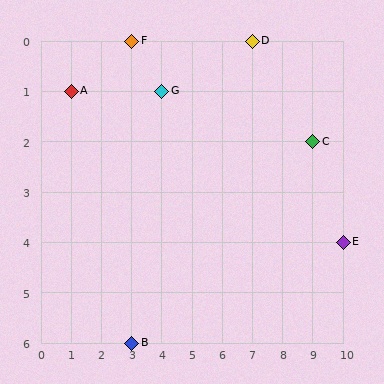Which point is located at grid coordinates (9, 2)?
Point C is at (9, 2).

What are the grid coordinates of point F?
Point F is at grid coordinates (3, 0).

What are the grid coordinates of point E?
Point E is at grid coordinates (10, 4).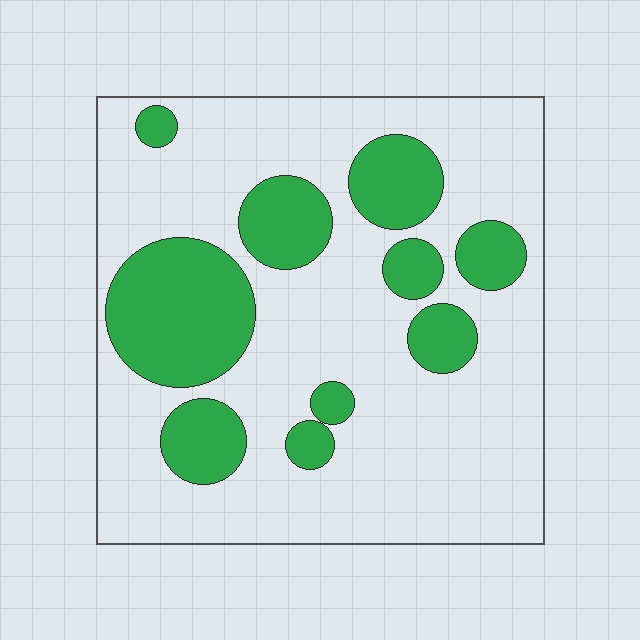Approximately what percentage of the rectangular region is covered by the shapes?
Approximately 25%.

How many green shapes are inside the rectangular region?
10.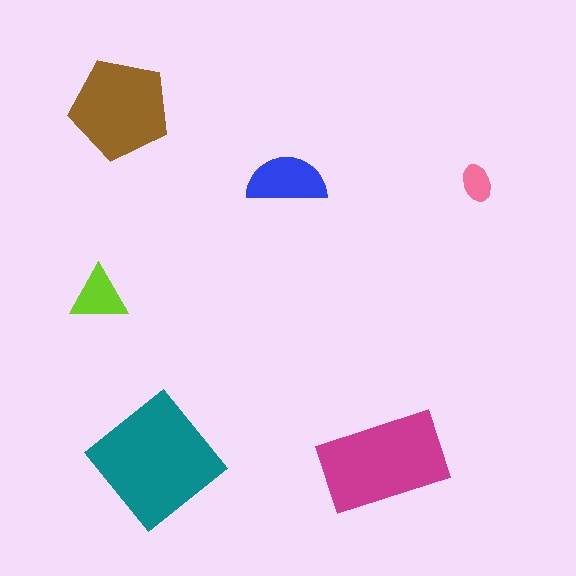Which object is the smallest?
The pink ellipse.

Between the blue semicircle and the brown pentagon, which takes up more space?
The brown pentagon.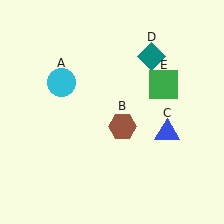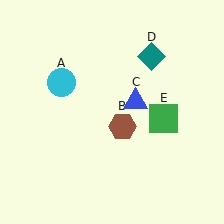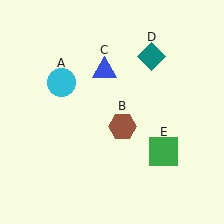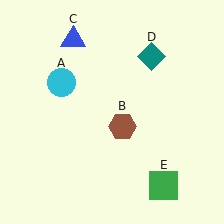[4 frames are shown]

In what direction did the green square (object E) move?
The green square (object E) moved down.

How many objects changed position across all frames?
2 objects changed position: blue triangle (object C), green square (object E).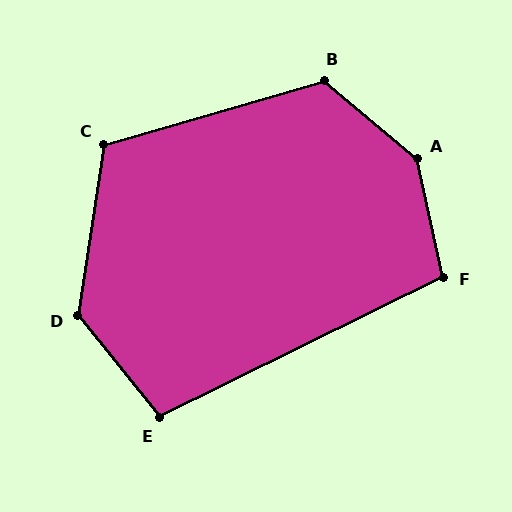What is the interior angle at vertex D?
Approximately 132 degrees (obtuse).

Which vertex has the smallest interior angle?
E, at approximately 102 degrees.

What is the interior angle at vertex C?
Approximately 115 degrees (obtuse).